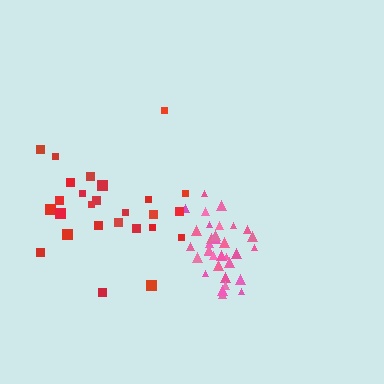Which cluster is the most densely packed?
Pink.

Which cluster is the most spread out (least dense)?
Red.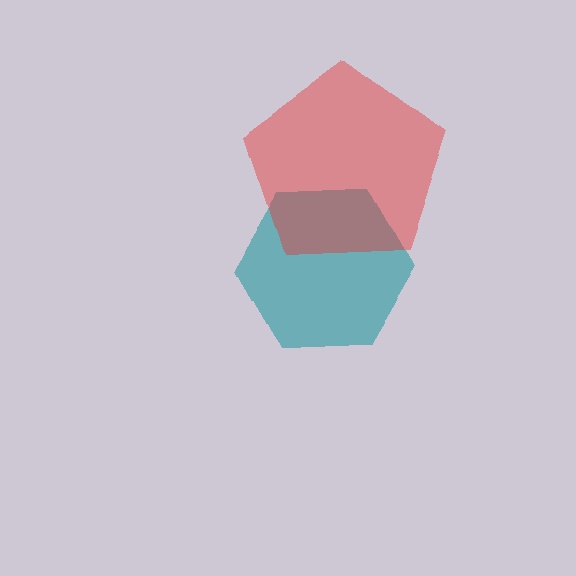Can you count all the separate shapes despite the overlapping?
Yes, there are 2 separate shapes.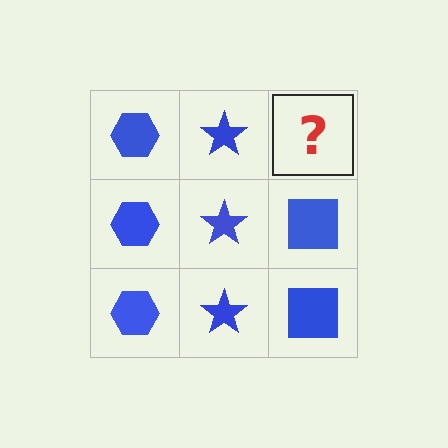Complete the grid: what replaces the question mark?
The question mark should be replaced with a blue square.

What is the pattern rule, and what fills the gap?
The rule is that each column has a consistent shape. The gap should be filled with a blue square.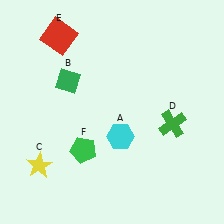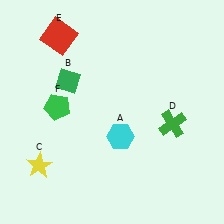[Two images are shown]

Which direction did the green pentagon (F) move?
The green pentagon (F) moved up.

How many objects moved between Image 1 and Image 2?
1 object moved between the two images.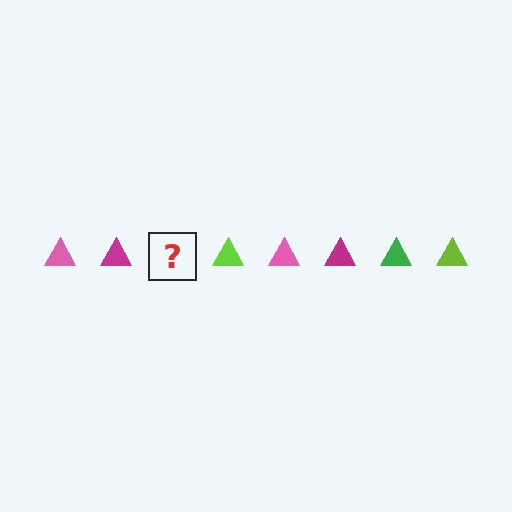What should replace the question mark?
The question mark should be replaced with a green triangle.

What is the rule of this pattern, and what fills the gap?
The rule is that the pattern cycles through pink, magenta, green, lime triangles. The gap should be filled with a green triangle.